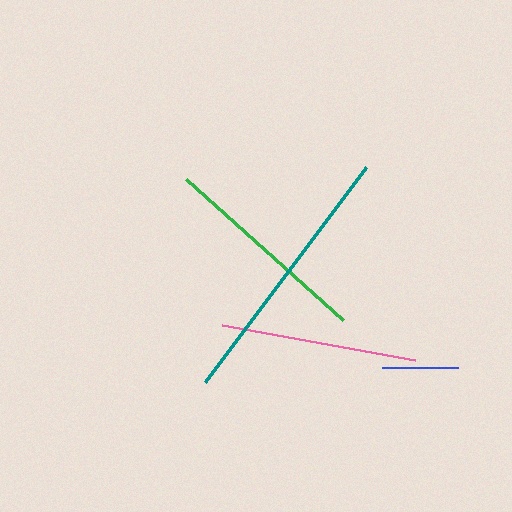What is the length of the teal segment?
The teal segment is approximately 269 pixels long.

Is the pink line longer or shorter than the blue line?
The pink line is longer than the blue line.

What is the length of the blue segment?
The blue segment is approximately 76 pixels long.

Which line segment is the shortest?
The blue line is the shortest at approximately 76 pixels.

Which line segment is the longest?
The teal line is the longest at approximately 269 pixels.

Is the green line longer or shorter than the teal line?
The teal line is longer than the green line.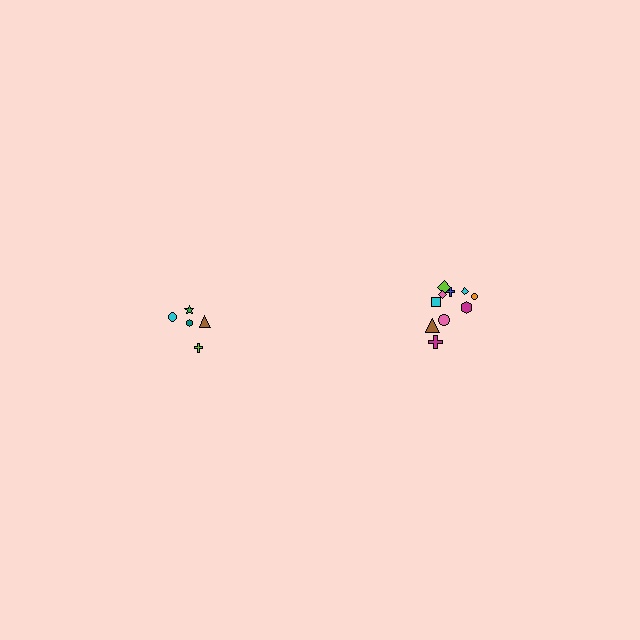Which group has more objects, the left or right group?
The right group.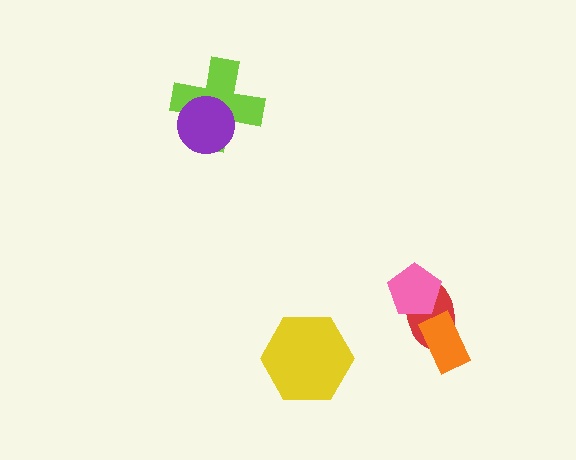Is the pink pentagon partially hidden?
No, no other shape covers it.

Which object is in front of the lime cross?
The purple circle is in front of the lime cross.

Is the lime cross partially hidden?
Yes, it is partially covered by another shape.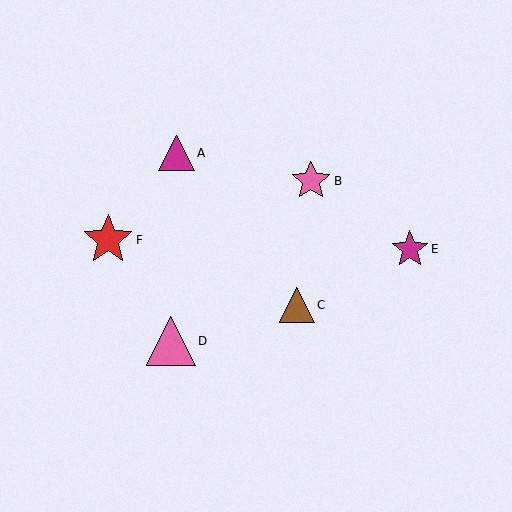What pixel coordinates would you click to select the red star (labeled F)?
Click at (108, 240) to select the red star F.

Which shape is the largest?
The red star (labeled F) is the largest.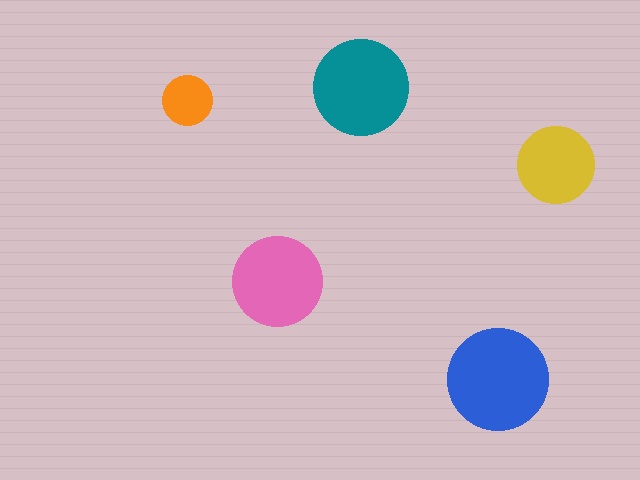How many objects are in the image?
There are 5 objects in the image.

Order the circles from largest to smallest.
the blue one, the teal one, the pink one, the yellow one, the orange one.